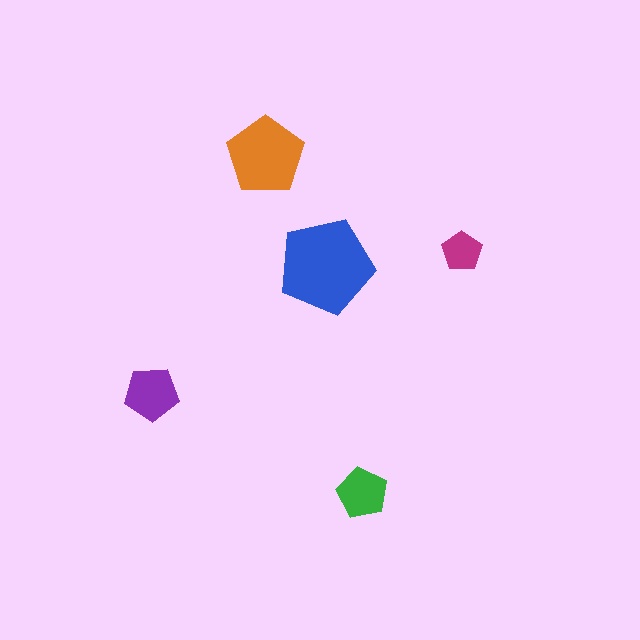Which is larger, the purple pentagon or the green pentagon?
The purple one.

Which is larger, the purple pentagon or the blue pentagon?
The blue one.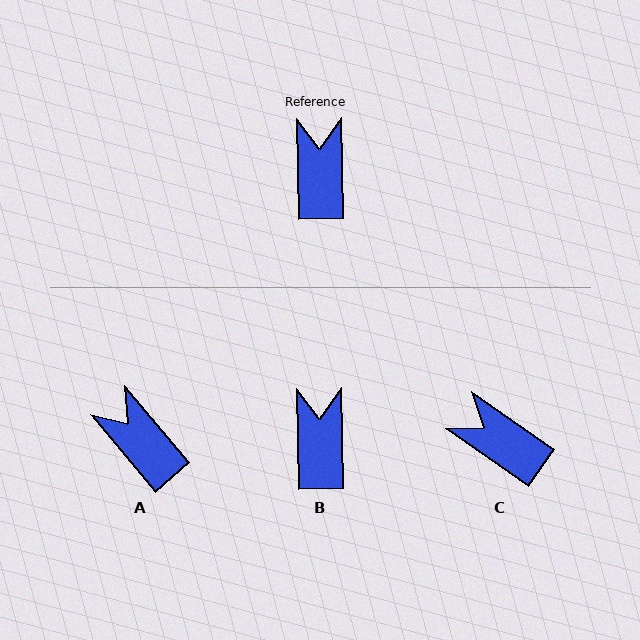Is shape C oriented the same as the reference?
No, it is off by about 54 degrees.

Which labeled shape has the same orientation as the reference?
B.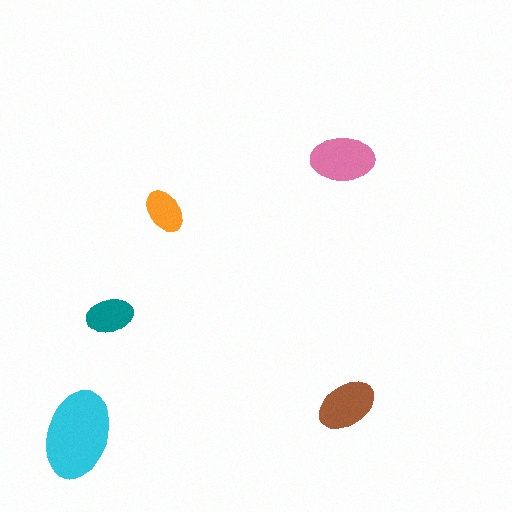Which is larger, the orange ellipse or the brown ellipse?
The brown one.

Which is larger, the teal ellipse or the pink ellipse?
The pink one.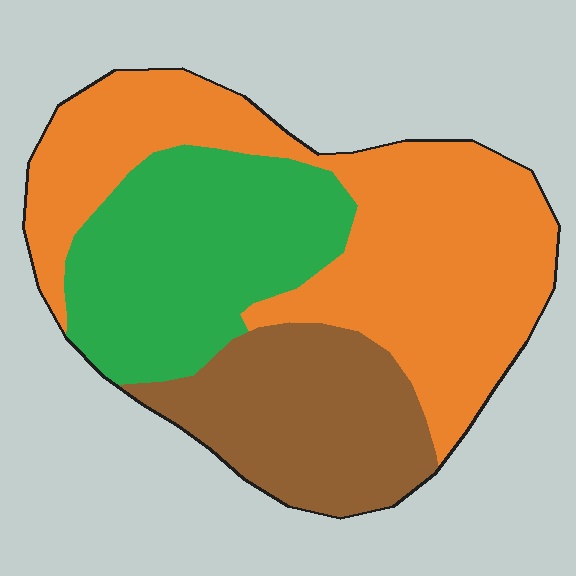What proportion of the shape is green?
Green covers 29% of the shape.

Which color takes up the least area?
Brown, at roughly 25%.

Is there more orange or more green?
Orange.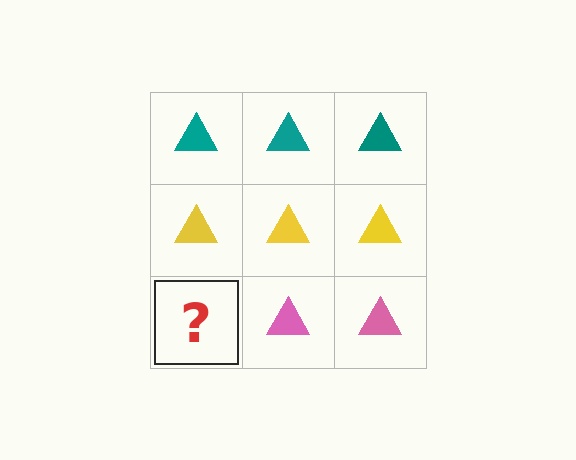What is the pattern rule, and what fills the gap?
The rule is that each row has a consistent color. The gap should be filled with a pink triangle.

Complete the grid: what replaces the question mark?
The question mark should be replaced with a pink triangle.